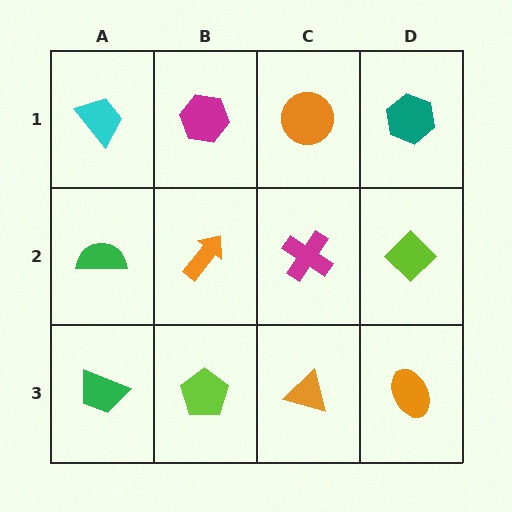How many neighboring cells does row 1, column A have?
2.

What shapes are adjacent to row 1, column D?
A lime diamond (row 2, column D), an orange circle (row 1, column C).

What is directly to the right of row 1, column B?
An orange circle.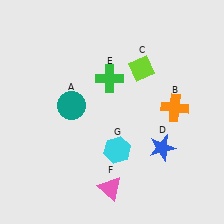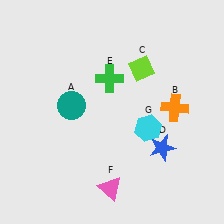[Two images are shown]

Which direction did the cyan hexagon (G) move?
The cyan hexagon (G) moved right.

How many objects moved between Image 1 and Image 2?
1 object moved between the two images.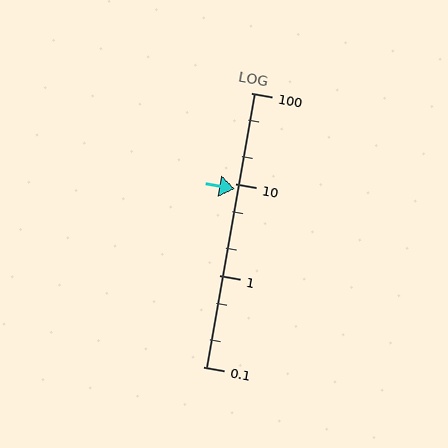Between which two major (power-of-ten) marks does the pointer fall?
The pointer is between 1 and 10.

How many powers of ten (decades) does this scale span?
The scale spans 3 decades, from 0.1 to 100.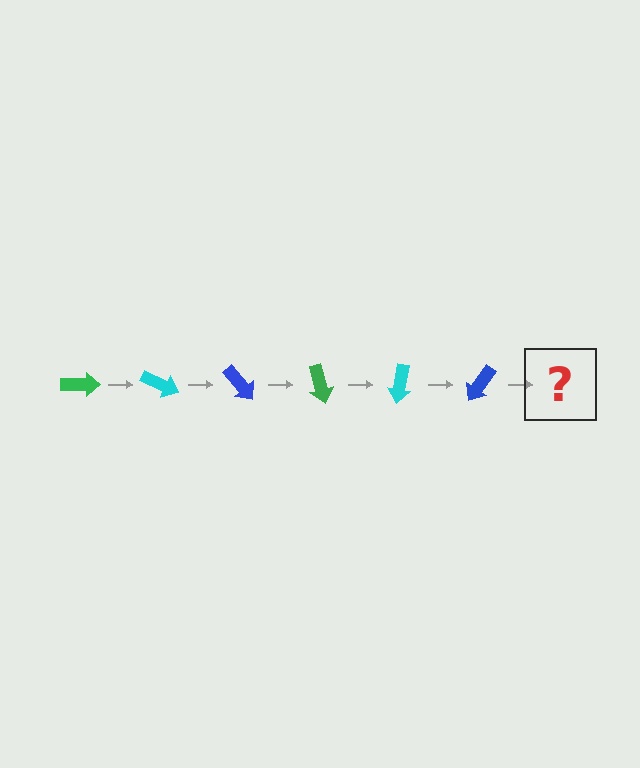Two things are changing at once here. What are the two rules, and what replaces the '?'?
The two rules are that it rotates 25 degrees each step and the color cycles through green, cyan, and blue. The '?' should be a green arrow, rotated 150 degrees from the start.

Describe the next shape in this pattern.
It should be a green arrow, rotated 150 degrees from the start.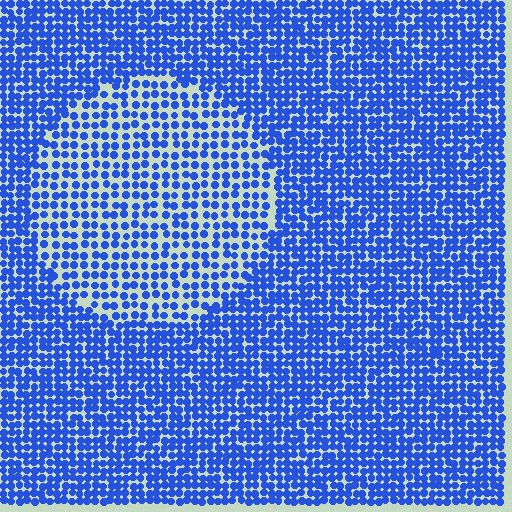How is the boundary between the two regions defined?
The boundary is defined by a change in element density (approximately 1.7x ratio). All elements are the same color, size, and shape.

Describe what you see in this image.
The image contains small blue elements arranged at two different densities. A circle-shaped region is visible where the elements are less densely packed than the surrounding area.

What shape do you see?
I see a circle.